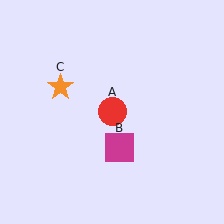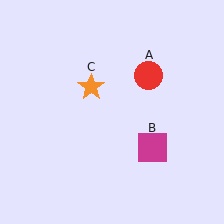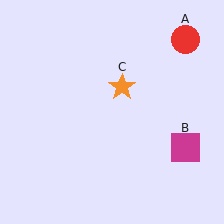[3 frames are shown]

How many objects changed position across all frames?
3 objects changed position: red circle (object A), magenta square (object B), orange star (object C).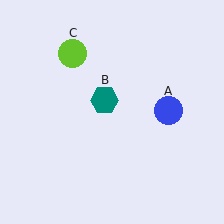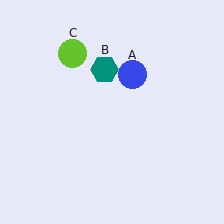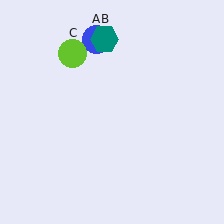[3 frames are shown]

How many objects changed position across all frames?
2 objects changed position: blue circle (object A), teal hexagon (object B).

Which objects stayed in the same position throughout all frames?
Lime circle (object C) remained stationary.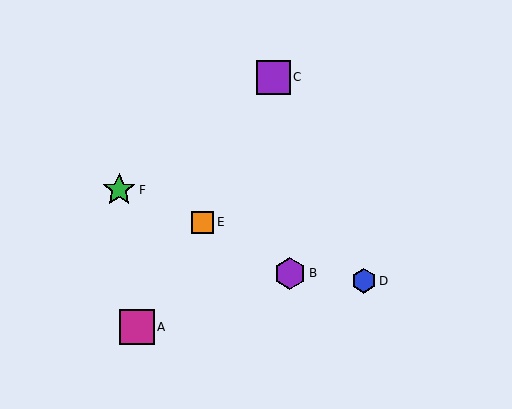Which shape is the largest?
The magenta square (labeled A) is the largest.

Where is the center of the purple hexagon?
The center of the purple hexagon is at (290, 273).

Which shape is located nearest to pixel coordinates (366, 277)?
The blue hexagon (labeled D) at (364, 281) is nearest to that location.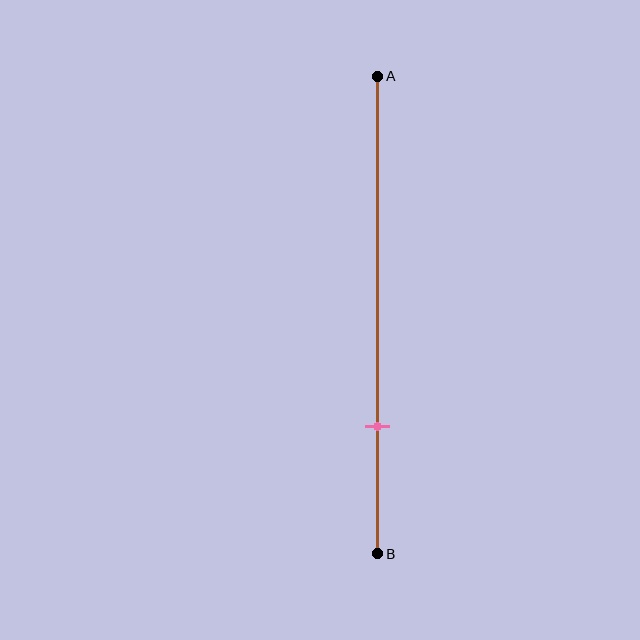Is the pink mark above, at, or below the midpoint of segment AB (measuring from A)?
The pink mark is below the midpoint of segment AB.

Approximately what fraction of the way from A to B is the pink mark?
The pink mark is approximately 75% of the way from A to B.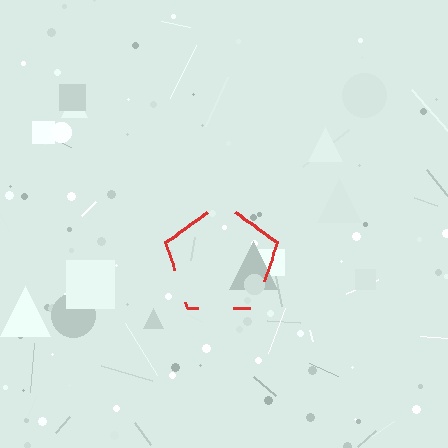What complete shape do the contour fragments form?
The contour fragments form a pentagon.